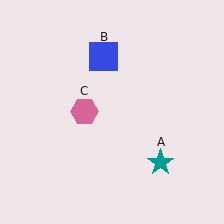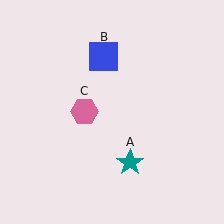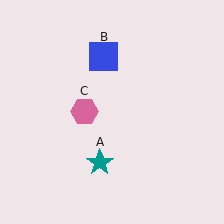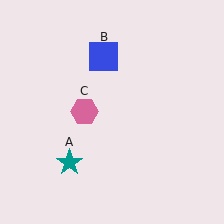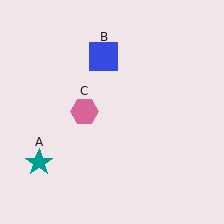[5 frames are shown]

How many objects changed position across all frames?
1 object changed position: teal star (object A).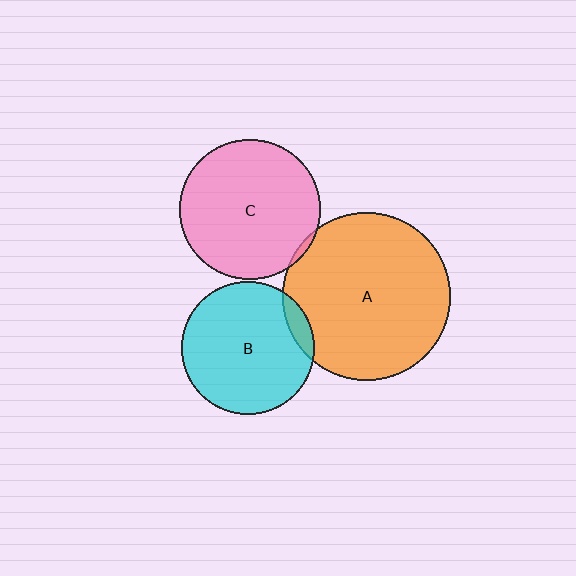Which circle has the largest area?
Circle A (orange).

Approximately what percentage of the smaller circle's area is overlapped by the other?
Approximately 10%.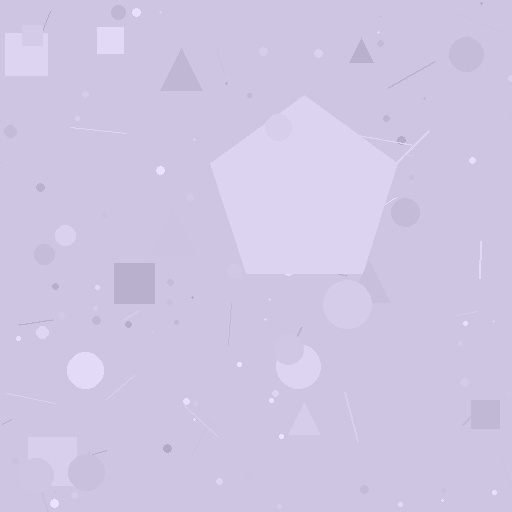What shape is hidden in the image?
A pentagon is hidden in the image.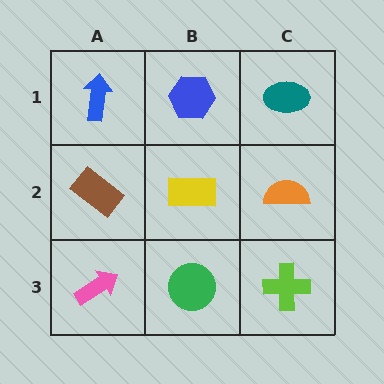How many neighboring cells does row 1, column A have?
2.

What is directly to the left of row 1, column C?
A blue hexagon.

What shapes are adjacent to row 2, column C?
A teal ellipse (row 1, column C), a lime cross (row 3, column C), a yellow rectangle (row 2, column B).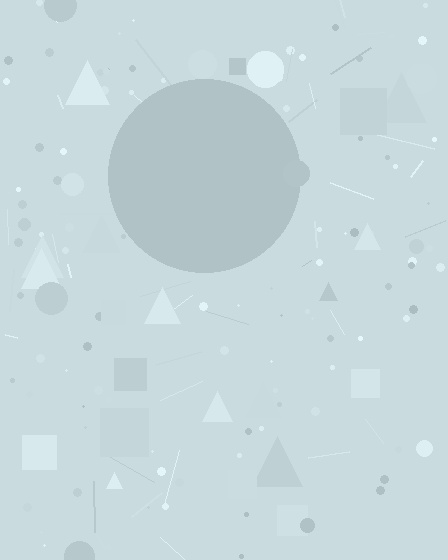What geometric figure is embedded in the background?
A circle is embedded in the background.